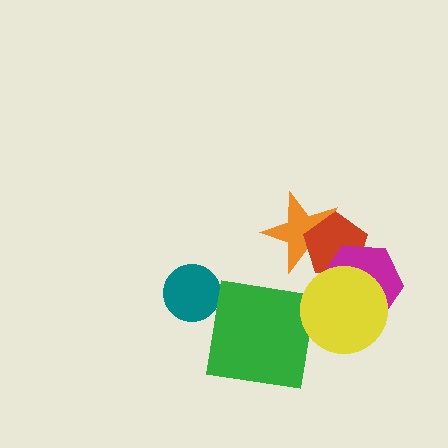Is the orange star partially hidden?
Yes, it is partially covered by another shape.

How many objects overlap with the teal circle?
0 objects overlap with the teal circle.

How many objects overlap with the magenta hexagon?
2 objects overlap with the magenta hexagon.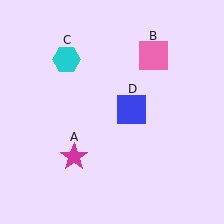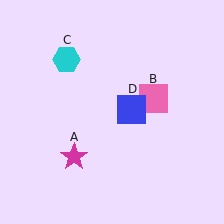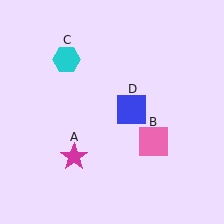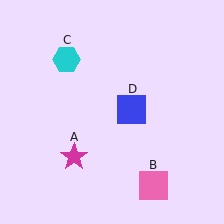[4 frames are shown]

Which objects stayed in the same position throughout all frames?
Magenta star (object A) and cyan hexagon (object C) and blue square (object D) remained stationary.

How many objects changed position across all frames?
1 object changed position: pink square (object B).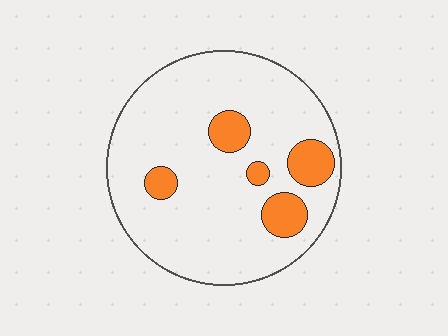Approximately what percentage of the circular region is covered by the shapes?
Approximately 15%.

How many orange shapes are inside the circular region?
5.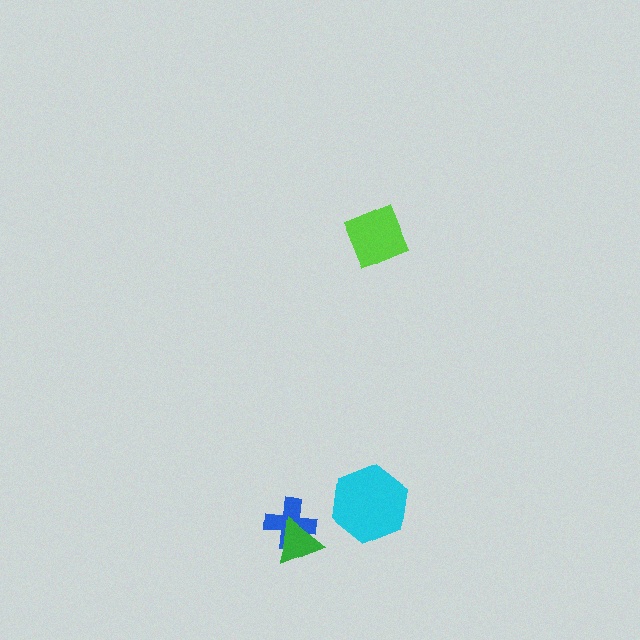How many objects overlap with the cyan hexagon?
0 objects overlap with the cyan hexagon.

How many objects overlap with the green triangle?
1 object overlaps with the green triangle.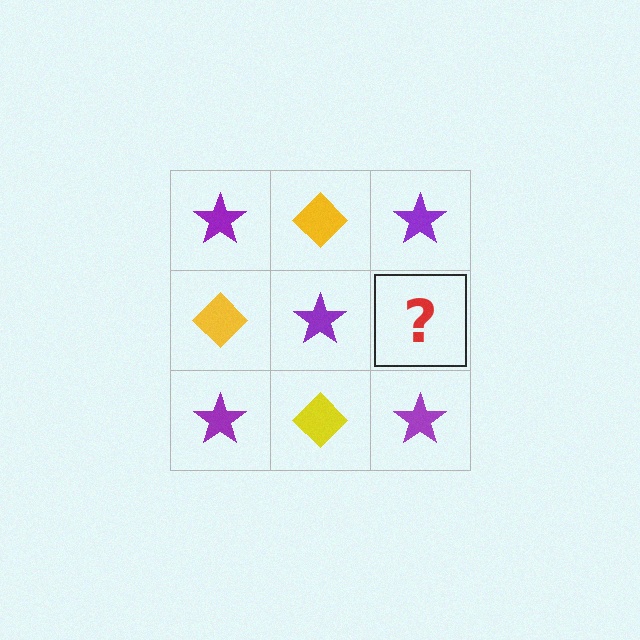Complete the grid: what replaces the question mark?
The question mark should be replaced with a yellow diamond.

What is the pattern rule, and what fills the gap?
The rule is that it alternates purple star and yellow diamond in a checkerboard pattern. The gap should be filled with a yellow diamond.